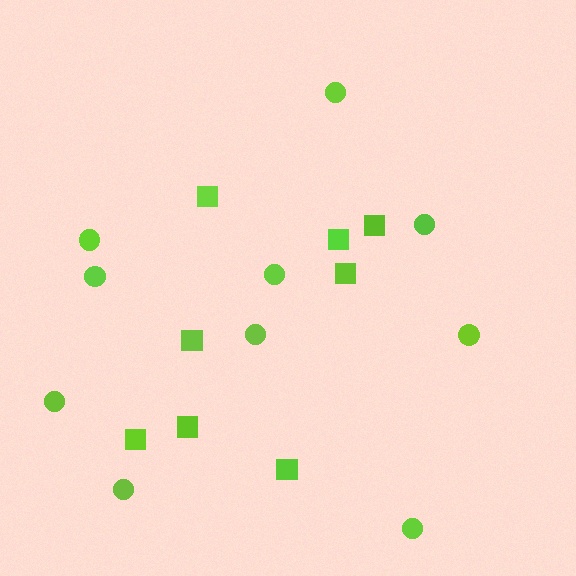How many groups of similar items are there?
There are 2 groups: one group of squares (8) and one group of circles (10).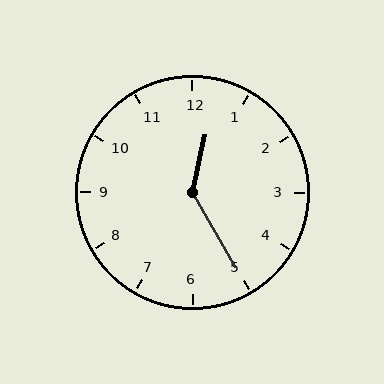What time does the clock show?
12:25.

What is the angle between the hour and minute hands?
Approximately 138 degrees.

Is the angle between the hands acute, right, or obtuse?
It is obtuse.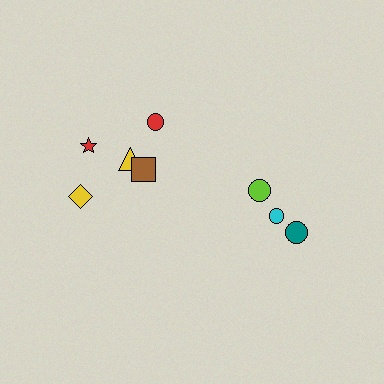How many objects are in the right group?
There are 3 objects.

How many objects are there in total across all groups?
There are 8 objects.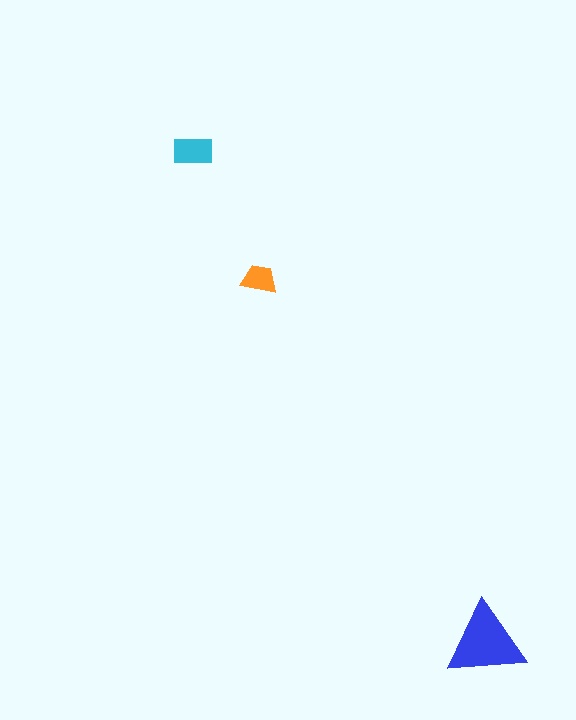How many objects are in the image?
There are 3 objects in the image.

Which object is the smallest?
The orange trapezoid.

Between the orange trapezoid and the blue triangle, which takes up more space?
The blue triangle.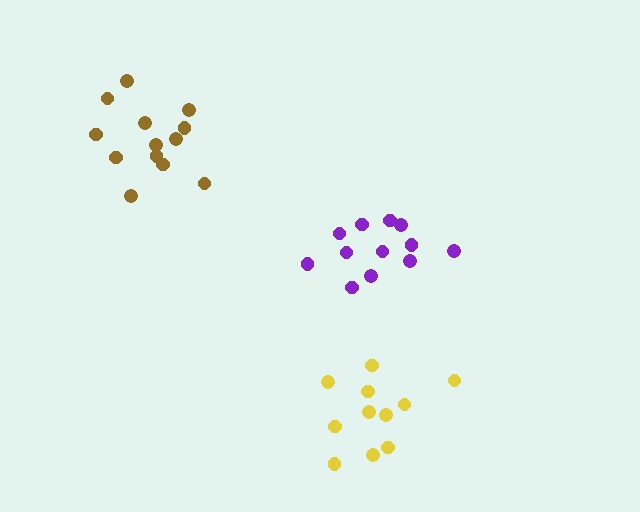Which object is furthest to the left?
The brown cluster is leftmost.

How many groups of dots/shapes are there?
There are 3 groups.